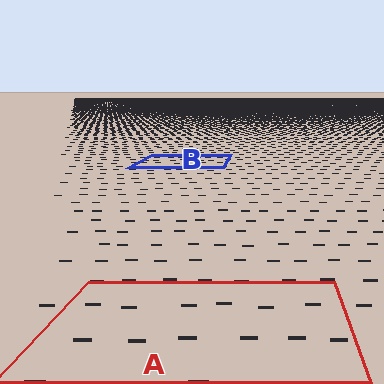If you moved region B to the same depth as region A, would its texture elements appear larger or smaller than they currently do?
They would appear larger. At a closer depth, the same texture elements are projected at a bigger on-screen size.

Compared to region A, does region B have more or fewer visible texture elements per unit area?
Region B has more texture elements per unit area — they are packed more densely because it is farther away.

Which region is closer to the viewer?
Region A is closer. The texture elements there are larger and more spread out.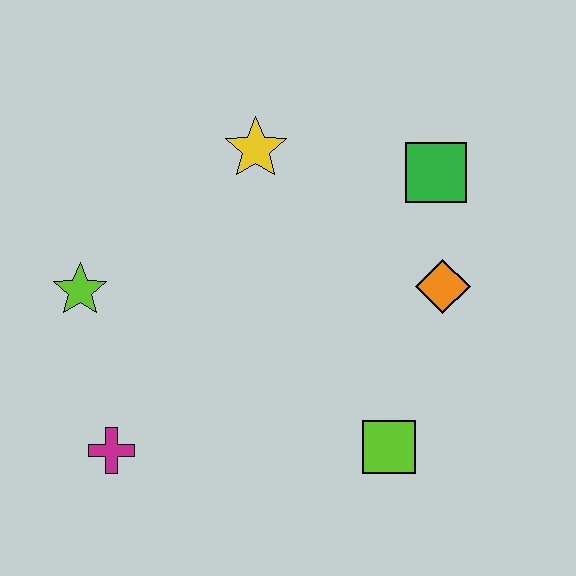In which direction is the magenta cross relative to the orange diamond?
The magenta cross is to the left of the orange diamond.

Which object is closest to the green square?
The orange diamond is closest to the green square.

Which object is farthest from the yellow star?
The magenta cross is farthest from the yellow star.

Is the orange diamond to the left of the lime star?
No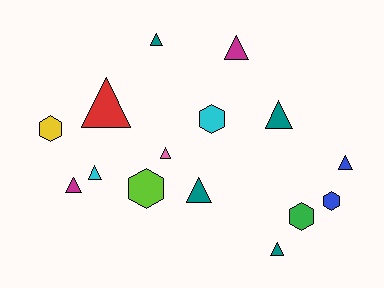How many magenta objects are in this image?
There are 2 magenta objects.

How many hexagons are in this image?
There are 5 hexagons.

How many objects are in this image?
There are 15 objects.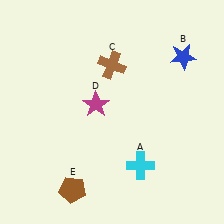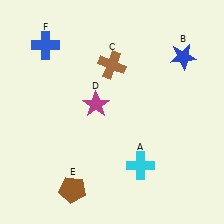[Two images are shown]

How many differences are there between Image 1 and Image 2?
There is 1 difference between the two images.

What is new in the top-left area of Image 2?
A blue cross (F) was added in the top-left area of Image 2.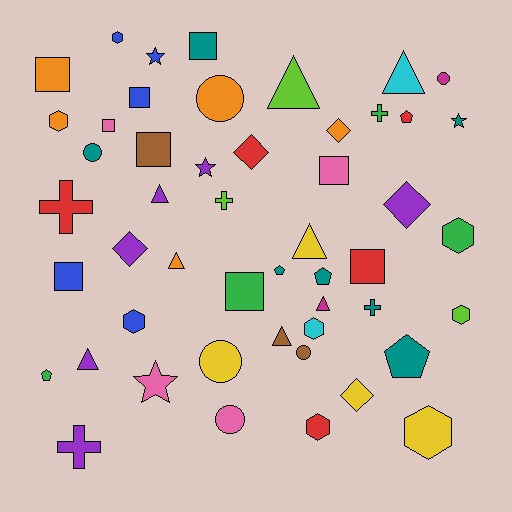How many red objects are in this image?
There are 5 red objects.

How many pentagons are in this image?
There are 5 pentagons.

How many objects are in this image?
There are 50 objects.